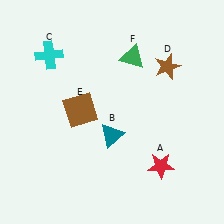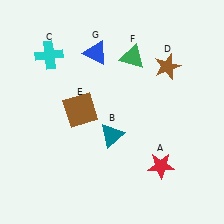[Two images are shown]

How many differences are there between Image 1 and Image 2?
There is 1 difference between the two images.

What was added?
A blue triangle (G) was added in Image 2.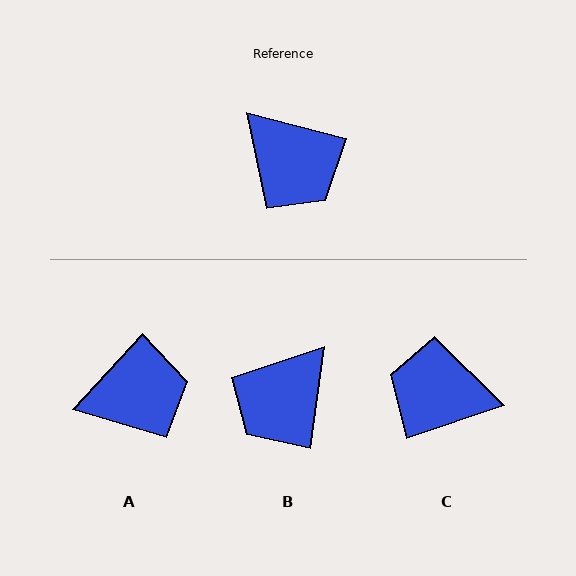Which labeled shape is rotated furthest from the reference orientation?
C, about 147 degrees away.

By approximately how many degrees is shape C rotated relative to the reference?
Approximately 147 degrees clockwise.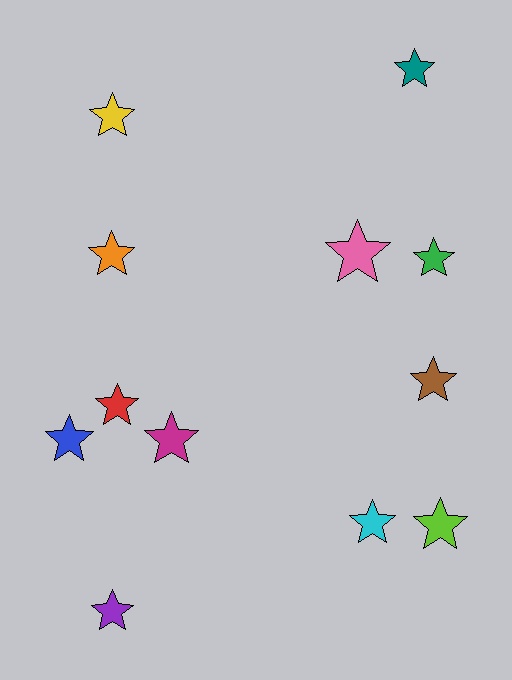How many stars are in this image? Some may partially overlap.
There are 12 stars.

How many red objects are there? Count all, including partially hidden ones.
There is 1 red object.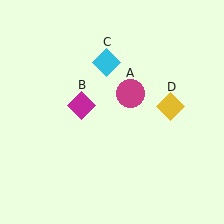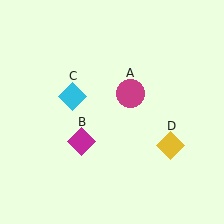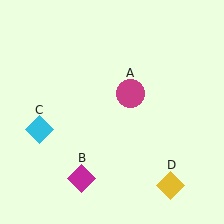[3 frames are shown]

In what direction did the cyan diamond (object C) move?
The cyan diamond (object C) moved down and to the left.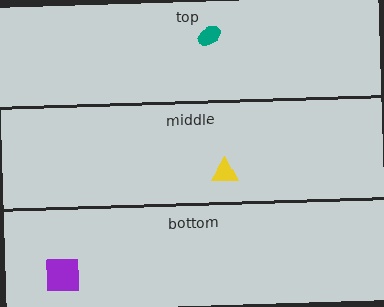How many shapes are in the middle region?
1.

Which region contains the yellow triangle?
The middle region.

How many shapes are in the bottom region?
1.